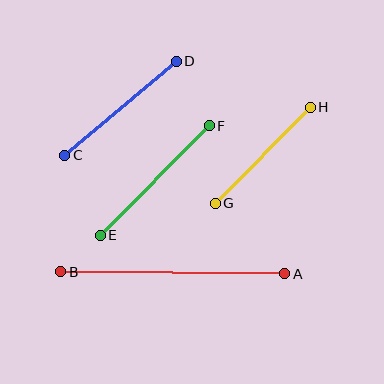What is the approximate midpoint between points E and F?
The midpoint is at approximately (155, 181) pixels.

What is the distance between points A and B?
The distance is approximately 224 pixels.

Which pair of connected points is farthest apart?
Points A and B are farthest apart.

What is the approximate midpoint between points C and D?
The midpoint is at approximately (120, 108) pixels.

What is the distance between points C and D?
The distance is approximately 146 pixels.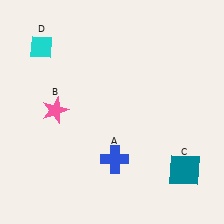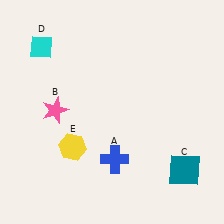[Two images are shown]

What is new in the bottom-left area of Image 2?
A yellow hexagon (E) was added in the bottom-left area of Image 2.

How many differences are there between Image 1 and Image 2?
There is 1 difference between the two images.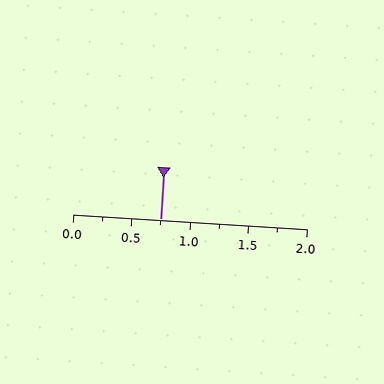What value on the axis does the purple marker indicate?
The marker indicates approximately 0.75.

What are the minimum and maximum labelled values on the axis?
The axis runs from 0.0 to 2.0.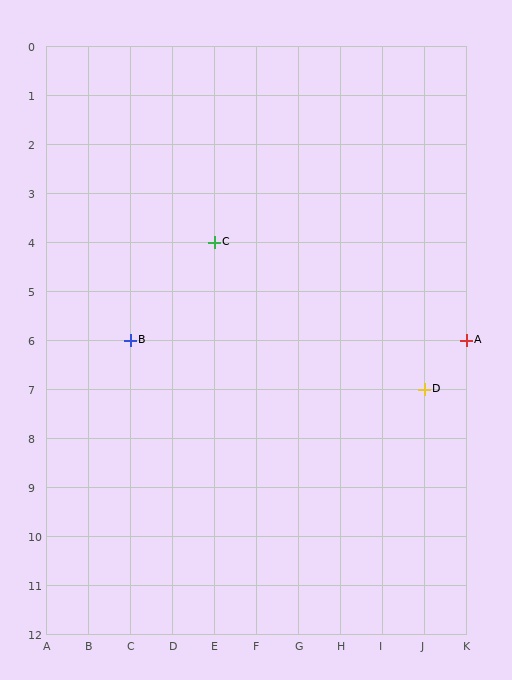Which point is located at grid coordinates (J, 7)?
Point D is at (J, 7).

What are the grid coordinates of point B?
Point B is at grid coordinates (C, 6).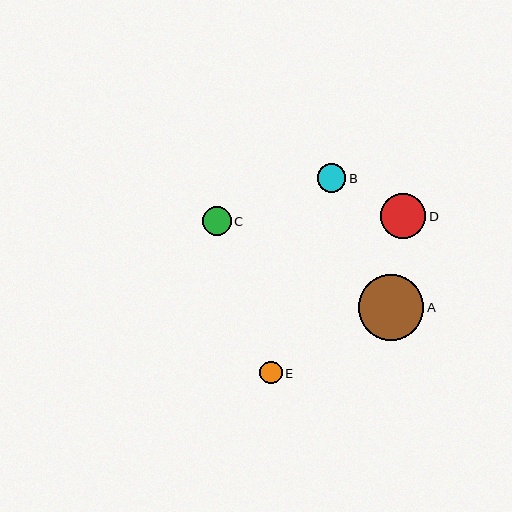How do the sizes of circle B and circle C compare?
Circle B and circle C are approximately the same size.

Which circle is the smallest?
Circle E is the smallest with a size of approximately 22 pixels.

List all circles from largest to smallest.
From largest to smallest: A, D, B, C, E.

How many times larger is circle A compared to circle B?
Circle A is approximately 2.3 times the size of circle B.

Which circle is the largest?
Circle A is the largest with a size of approximately 66 pixels.